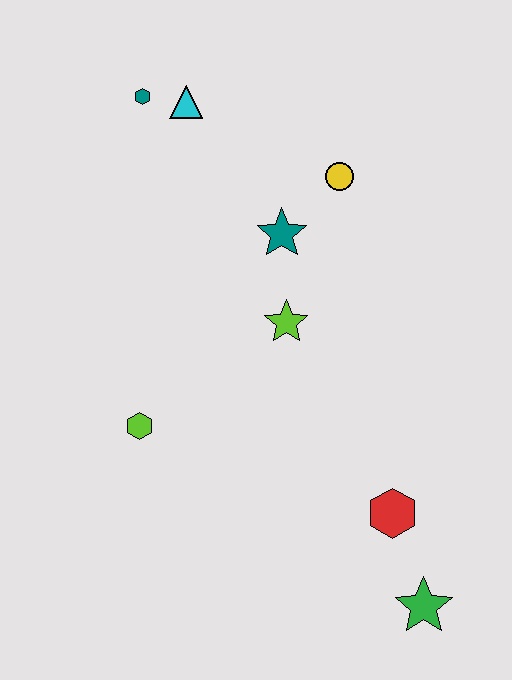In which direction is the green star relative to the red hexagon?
The green star is below the red hexagon.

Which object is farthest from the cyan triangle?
The green star is farthest from the cyan triangle.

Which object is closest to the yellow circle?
The teal star is closest to the yellow circle.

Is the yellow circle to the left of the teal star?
No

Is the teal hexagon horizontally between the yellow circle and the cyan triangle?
No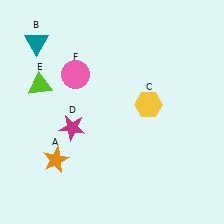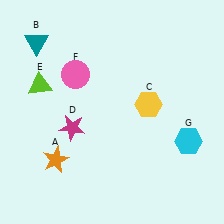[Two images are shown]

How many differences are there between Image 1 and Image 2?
There is 1 difference between the two images.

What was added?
A cyan hexagon (G) was added in Image 2.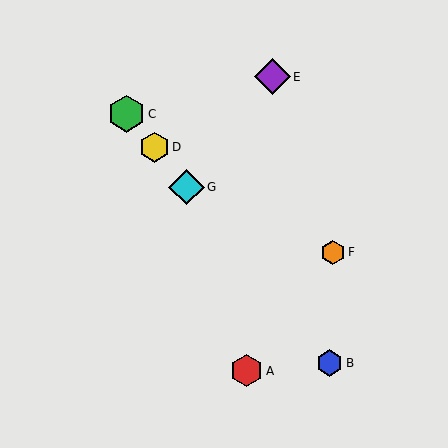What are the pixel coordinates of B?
Object B is at (330, 363).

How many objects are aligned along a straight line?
4 objects (B, C, D, G) are aligned along a straight line.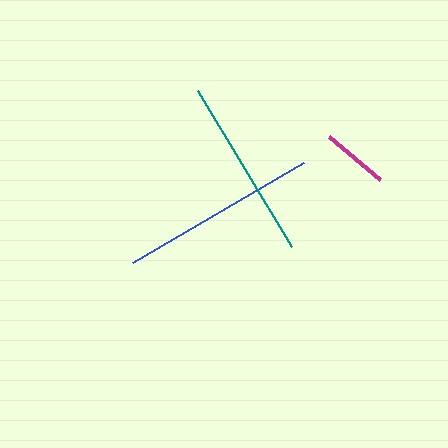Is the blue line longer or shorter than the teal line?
The blue line is longer than the teal line.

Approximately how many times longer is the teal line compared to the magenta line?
The teal line is approximately 2.7 times the length of the magenta line.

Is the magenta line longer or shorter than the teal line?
The teal line is longer than the magenta line.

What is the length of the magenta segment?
The magenta segment is approximately 67 pixels long.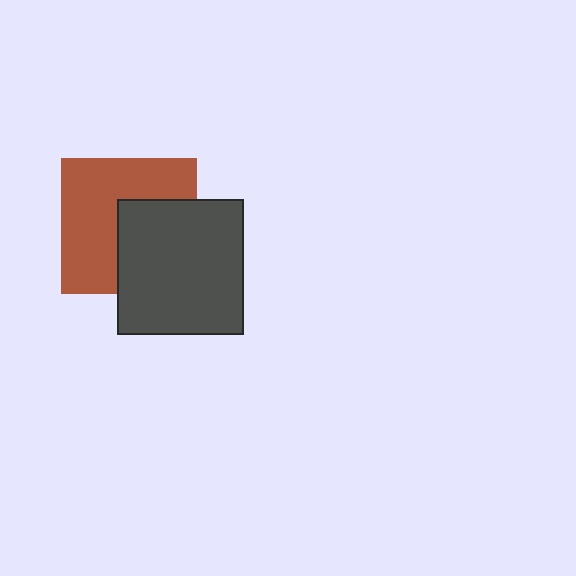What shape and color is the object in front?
The object in front is a dark gray rectangle.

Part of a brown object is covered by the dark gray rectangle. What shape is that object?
It is a square.